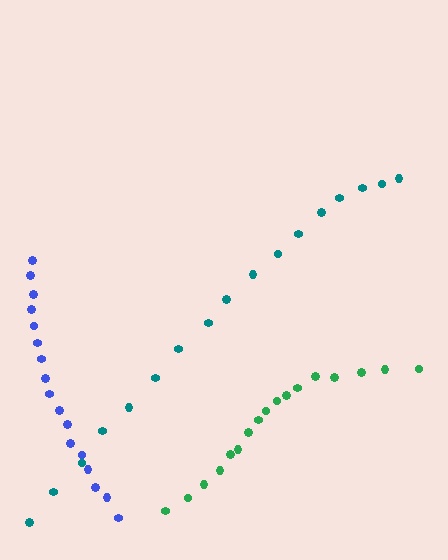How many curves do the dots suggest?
There are 3 distinct paths.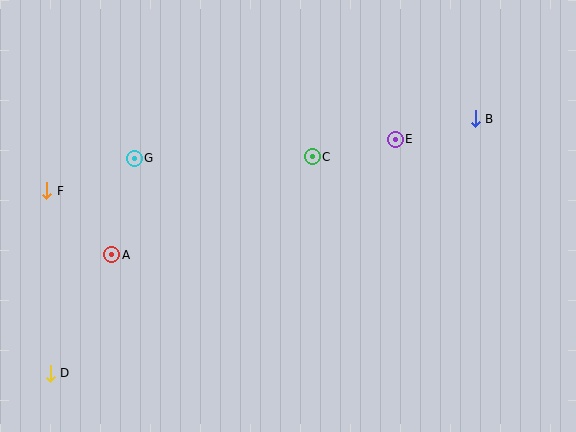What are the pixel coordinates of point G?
Point G is at (134, 158).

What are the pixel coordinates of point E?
Point E is at (395, 139).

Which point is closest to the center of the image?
Point C at (312, 157) is closest to the center.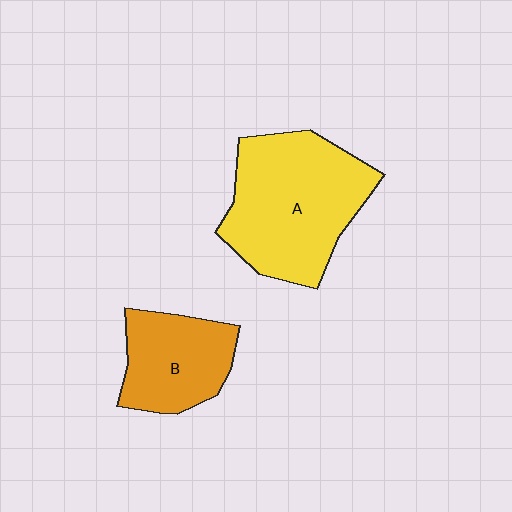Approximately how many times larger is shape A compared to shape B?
Approximately 1.7 times.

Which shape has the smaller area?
Shape B (orange).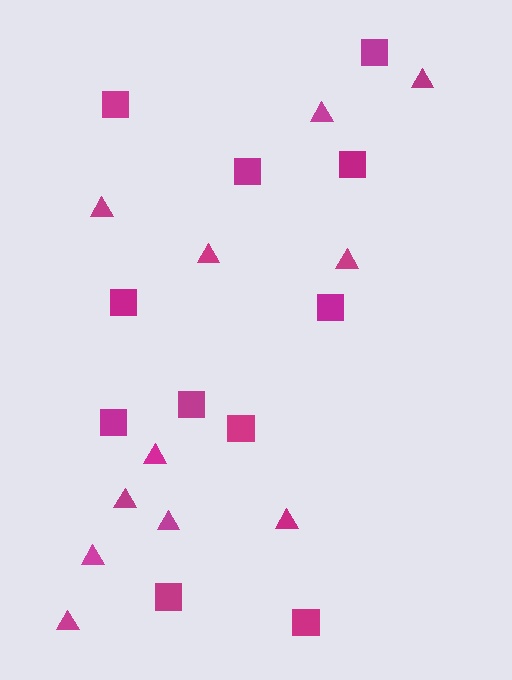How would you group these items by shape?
There are 2 groups: one group of squares (11) and one group of triangles (11).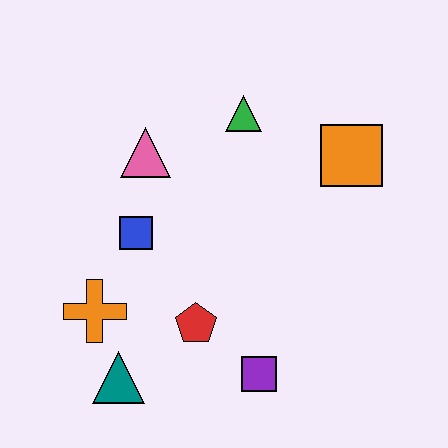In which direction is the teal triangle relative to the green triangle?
The teal triangle is below the green triangle.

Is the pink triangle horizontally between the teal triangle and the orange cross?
No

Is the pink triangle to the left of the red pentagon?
Yes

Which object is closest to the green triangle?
The pink triangle is closest to the green triangle.